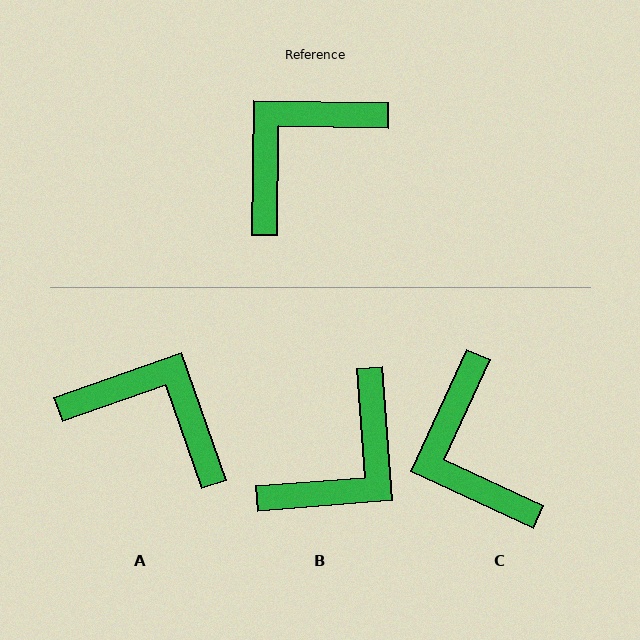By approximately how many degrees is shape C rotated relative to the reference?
Approximately 66 degrees counter-clockwise.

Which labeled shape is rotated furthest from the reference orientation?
B, about 175 degrees away.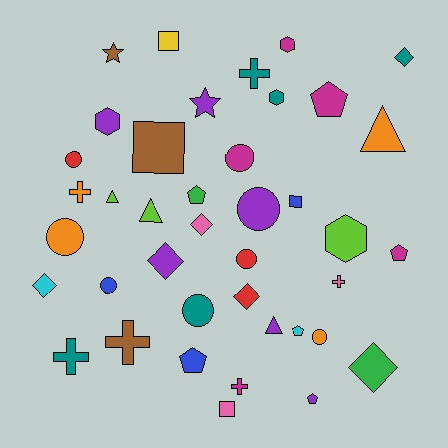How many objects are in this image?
There are 40 objects.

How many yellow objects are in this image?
There is 1 yellow object.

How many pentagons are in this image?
There are 6 pentagons.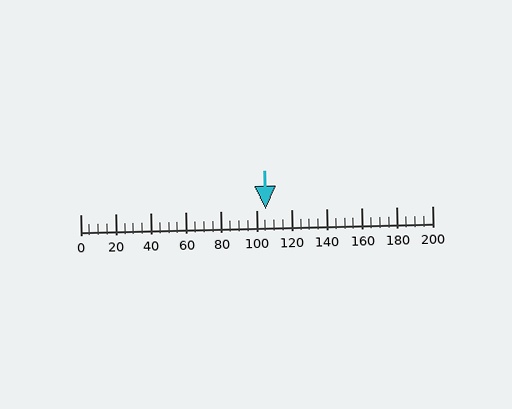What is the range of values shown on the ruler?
The ruler shows values from 0 to 200.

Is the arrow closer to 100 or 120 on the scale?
The arrow is closer to 100.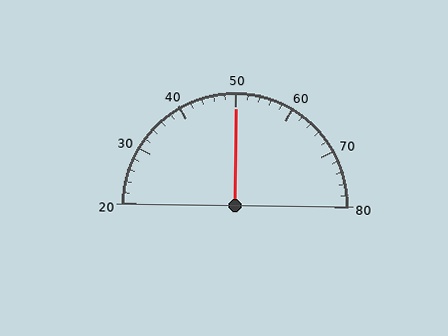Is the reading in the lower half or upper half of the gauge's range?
The reading is in the upper half of the range (20 to 80).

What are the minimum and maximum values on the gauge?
The gauge ranges from 20 to 80.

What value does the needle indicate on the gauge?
The needle indicates approximately 50.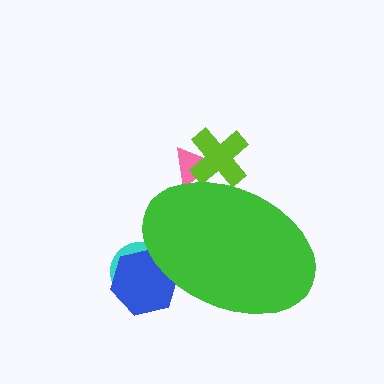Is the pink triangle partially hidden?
Yes, the pink triangle is partially hidden behind the green ellipse.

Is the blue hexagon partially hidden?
Yes, the blue hexagon is partially hidden behind the green ellipse.